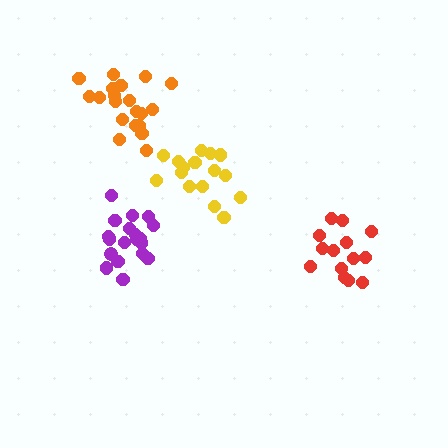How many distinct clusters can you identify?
There are 4 distinct clusters.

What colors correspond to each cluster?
The clusters are colored: yellow, purple, orange, red.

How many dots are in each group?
Group 1: 16 dots, Group 2: 19 dots, Group 3: 20 dots, Group 4: 14 dots (69 total).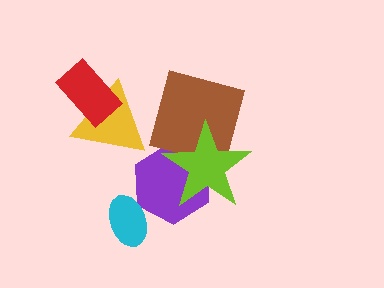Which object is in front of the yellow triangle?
The red rectangle is in front of the yellow triangle.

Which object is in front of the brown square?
The lime star is in front of the brown square.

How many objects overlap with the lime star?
2 objects overlap with the lime star.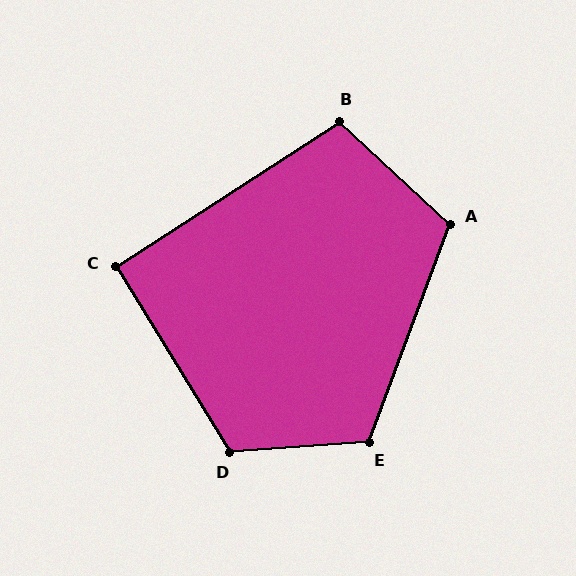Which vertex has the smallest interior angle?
C, at approximately 91 degrees.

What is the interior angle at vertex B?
Approximately 104 degrees (obtuse).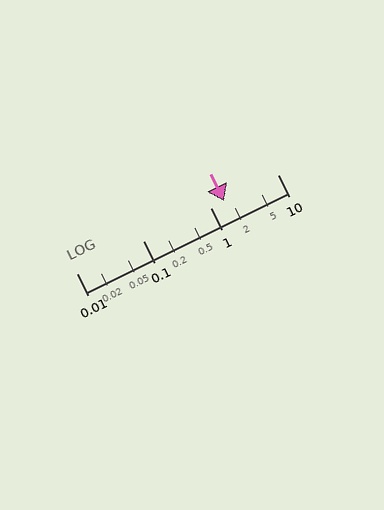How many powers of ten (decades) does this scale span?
The scale spans 3 decades, from 0.01 to 10.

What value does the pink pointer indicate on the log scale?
The pointer indicates approximately 1.6.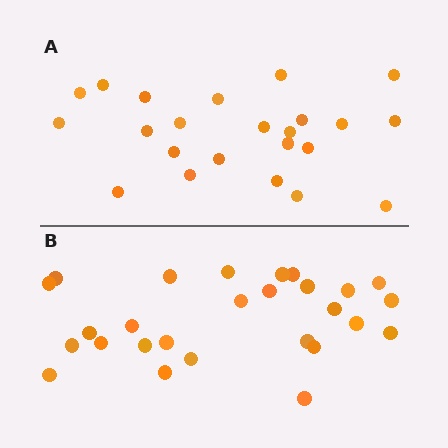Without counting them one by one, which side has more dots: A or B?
Region B (the bottom region) has more dots.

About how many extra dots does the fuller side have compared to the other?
Region B has about 4 more dots than region A.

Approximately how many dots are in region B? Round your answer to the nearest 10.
About 30 dots. (The exact count is 27, which rounds to 30.)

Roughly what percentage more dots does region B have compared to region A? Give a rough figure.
About 15% more.